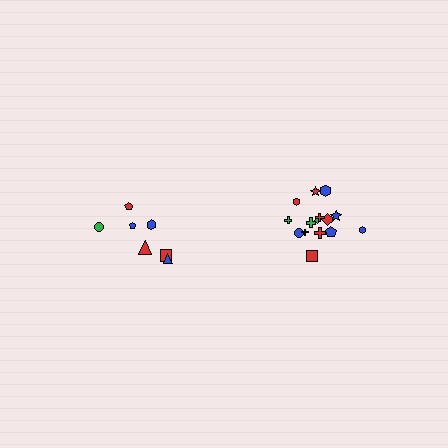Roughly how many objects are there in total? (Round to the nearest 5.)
Roughly 20 objects in total.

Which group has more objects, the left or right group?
The right group.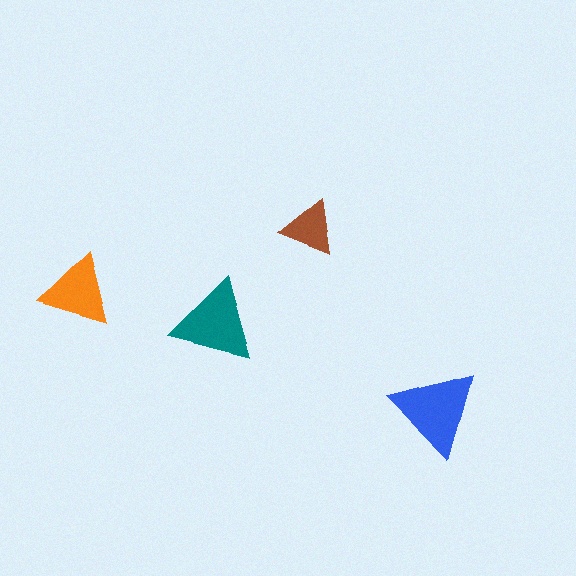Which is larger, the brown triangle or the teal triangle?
The teal one.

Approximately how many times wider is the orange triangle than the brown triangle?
About 1.5 times wider.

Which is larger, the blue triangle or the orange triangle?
The blue one.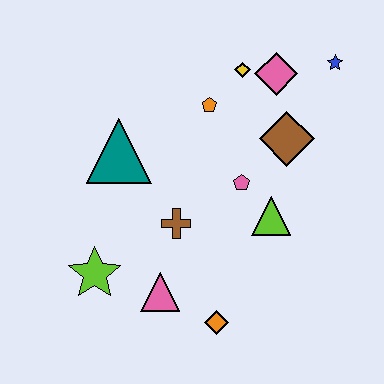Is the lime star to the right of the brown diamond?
No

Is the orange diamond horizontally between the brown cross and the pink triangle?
No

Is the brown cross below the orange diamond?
No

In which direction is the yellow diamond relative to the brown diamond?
The yellow diamond is above the brown diamond.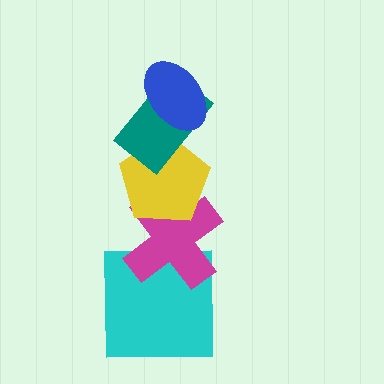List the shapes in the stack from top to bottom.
From top to bottom: the blue ellipse, the teal rectangle, the yellow pentagon, the magenta cross, the cyan square.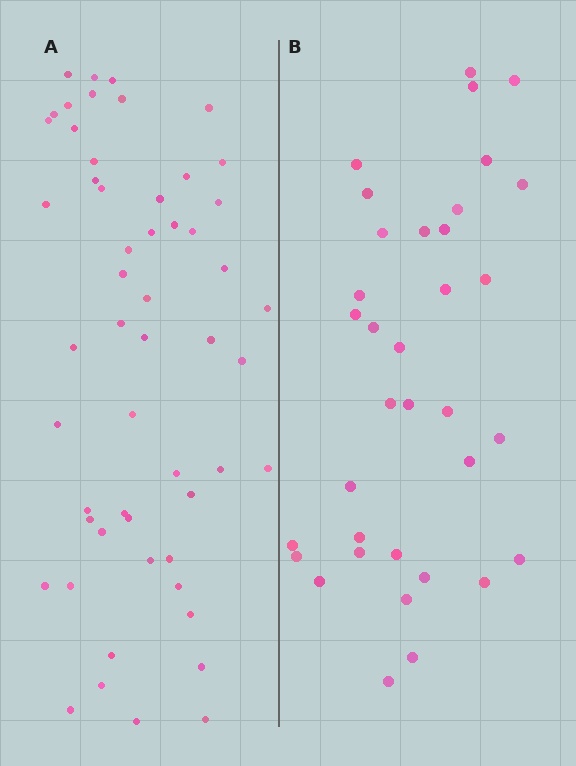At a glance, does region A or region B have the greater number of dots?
Region A (the left region) has more dots.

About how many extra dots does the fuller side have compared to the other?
Region A has approximately 20 more dots than region B.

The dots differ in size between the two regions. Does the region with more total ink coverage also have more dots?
No. Region B has more total ink coverage because its dots are larger, but region A actually contains more individual dots. Total area can be misleading — the number of items is what matters here.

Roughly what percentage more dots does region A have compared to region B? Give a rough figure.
About 55% more.